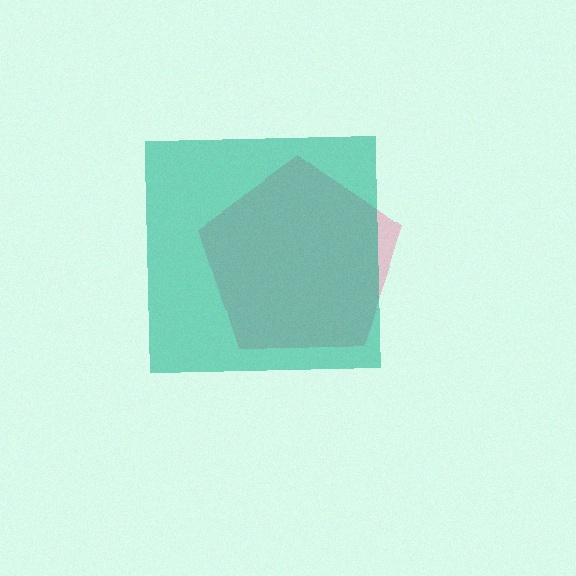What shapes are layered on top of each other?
The layered shapes are: a pink pentagon, a teal square.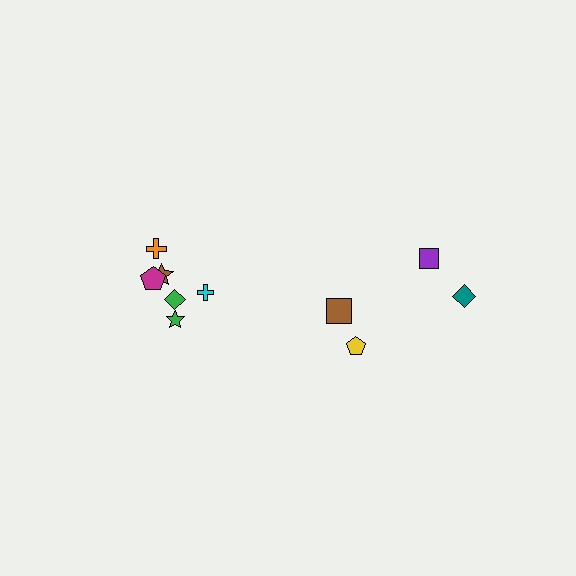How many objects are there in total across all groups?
There are 10 objects.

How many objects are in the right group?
There are 4 objects.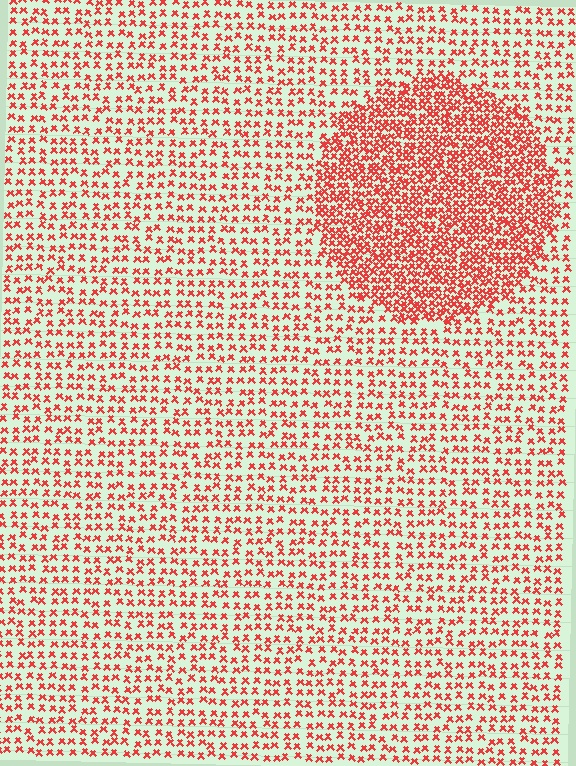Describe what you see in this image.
The image contains small red elements arranged at two different densities. A circle-shaped region is visible where the elements are more densely packed than the surrounding area.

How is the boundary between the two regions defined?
The boundary is defined by a change in element density (approximately 2.2x ratio). All elements are the same color, size, and shape.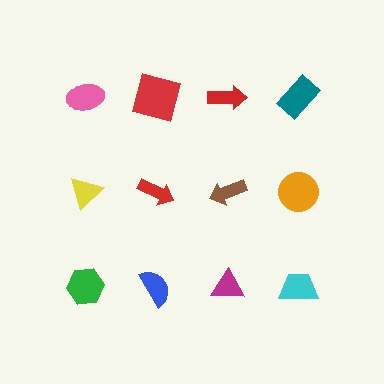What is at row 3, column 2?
A blue semicircle.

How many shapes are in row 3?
4 shapes.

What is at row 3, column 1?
A green hexagon.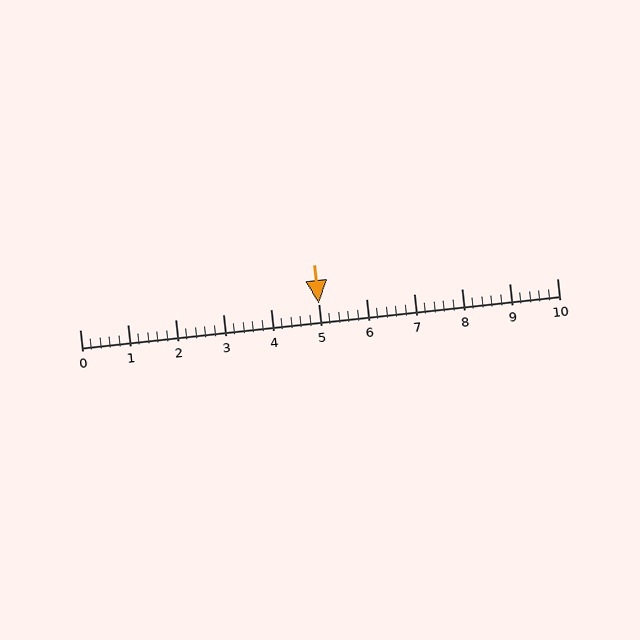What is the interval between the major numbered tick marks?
The major tick marks are spaced 1 units apart.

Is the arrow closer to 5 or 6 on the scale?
The arrow is closer to 5.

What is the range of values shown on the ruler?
The ruler shows values from 0 to 10.